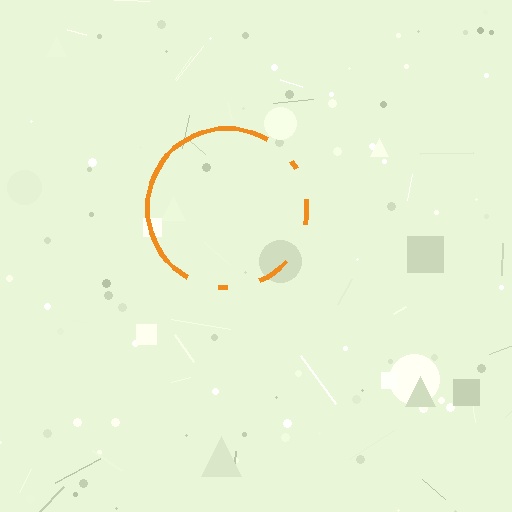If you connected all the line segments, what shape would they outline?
They would outline a circle.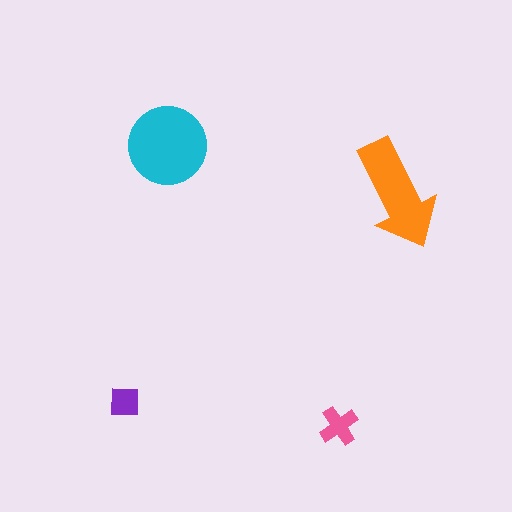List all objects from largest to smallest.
The cyan circle, the orange arrow, the pink cross, the purple square.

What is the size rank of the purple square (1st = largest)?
4th.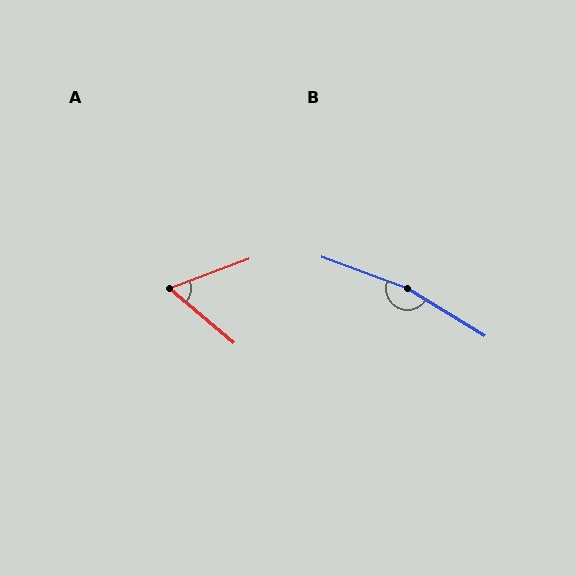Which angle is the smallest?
A, at approximately 61 degrees.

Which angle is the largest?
B, at approximately 169 degrees.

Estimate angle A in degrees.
Approximately 61 degrees.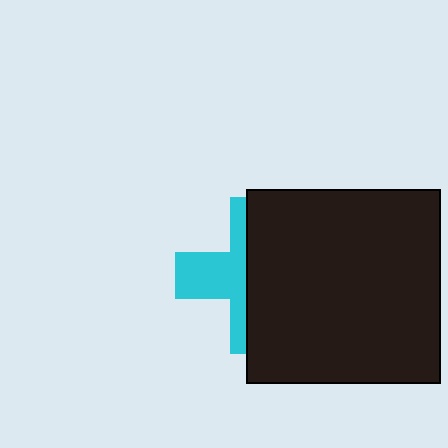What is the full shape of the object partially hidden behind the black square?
The partially hidden object is a cyan cross.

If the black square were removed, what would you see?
You would see the complete cyan cross.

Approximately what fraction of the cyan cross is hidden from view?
Roughly 60% of the cyan cross is hidden behind the black square.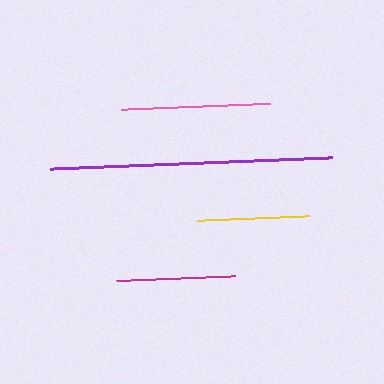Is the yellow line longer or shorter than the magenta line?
The magenta line is longer than the yellow line.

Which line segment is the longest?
The purple line is the longest at approximately 282 pixels.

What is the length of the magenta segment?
The magenta segment is approximately 119 pixels long.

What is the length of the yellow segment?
The yellow segment is approximately 112 pixels long.